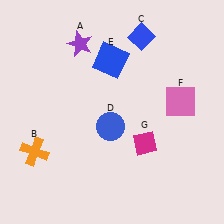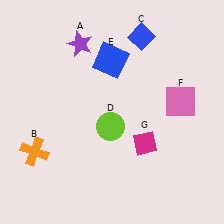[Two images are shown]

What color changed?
The circle (D) changed from blue in Image 1 to lime in Image 2.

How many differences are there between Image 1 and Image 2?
There is 1 difference between the two images.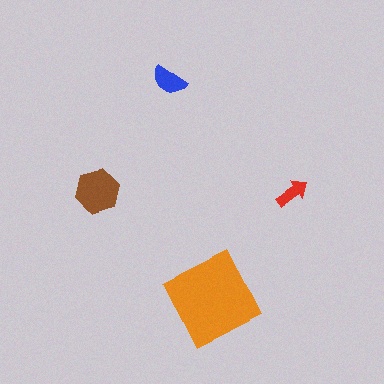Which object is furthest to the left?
The brown hexagon is leftmost.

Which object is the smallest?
The red arrow.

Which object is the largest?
The orange diamond.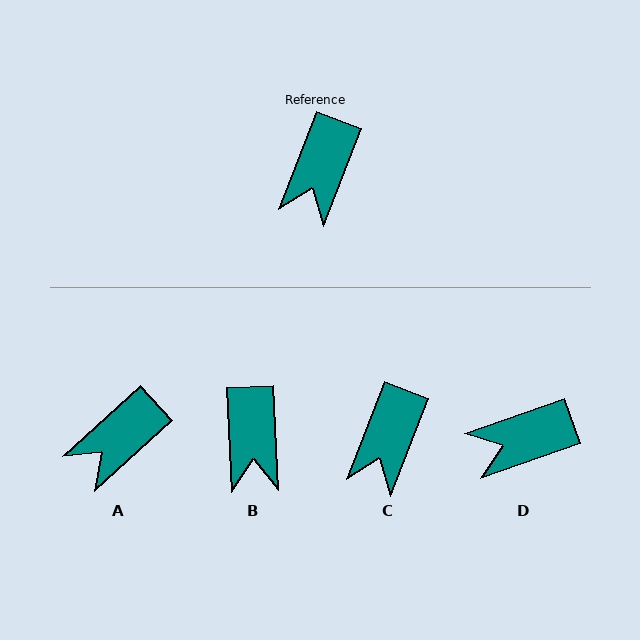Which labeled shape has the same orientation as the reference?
C.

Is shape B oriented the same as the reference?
No, it is off by about 24 degrees.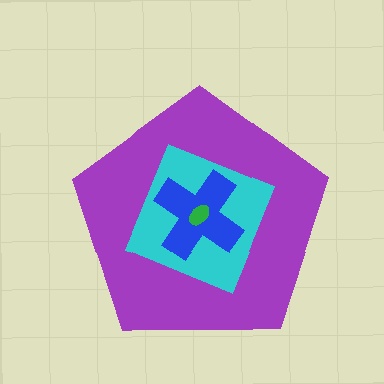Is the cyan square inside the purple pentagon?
Yes.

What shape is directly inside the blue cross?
The green ellipse.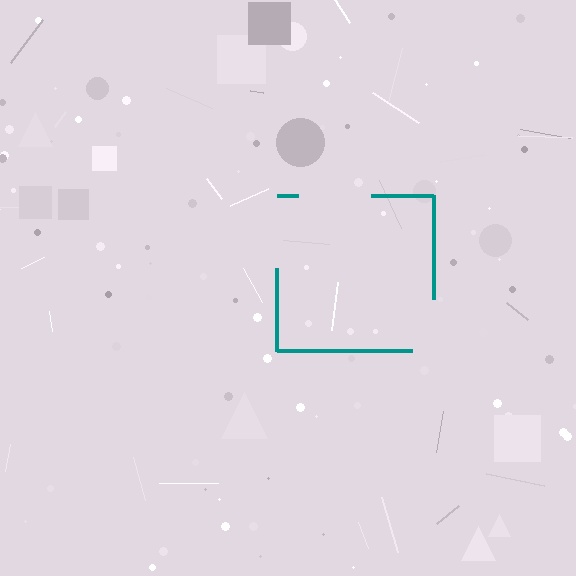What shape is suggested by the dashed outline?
The dashed outline suggests a square.